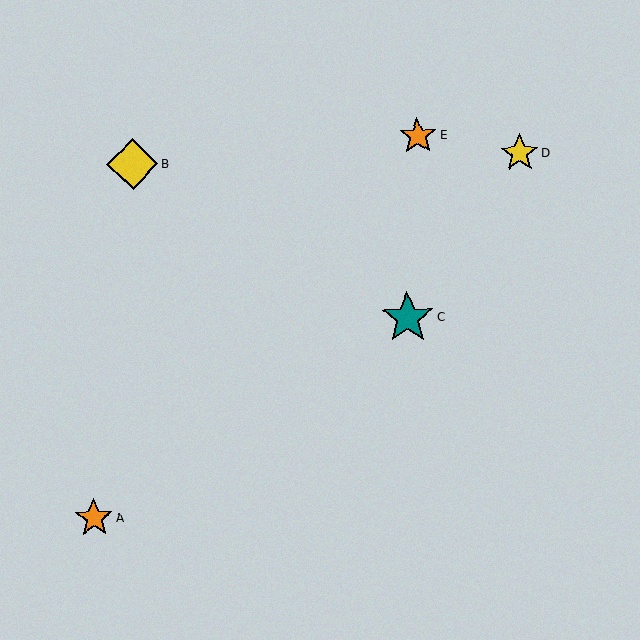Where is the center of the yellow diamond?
The center of the yellow diamond is at (132, 164).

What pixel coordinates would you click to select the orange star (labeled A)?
Click at (94, 518) to select the orange star A.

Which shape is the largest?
The teal star (labeled C) is the largest.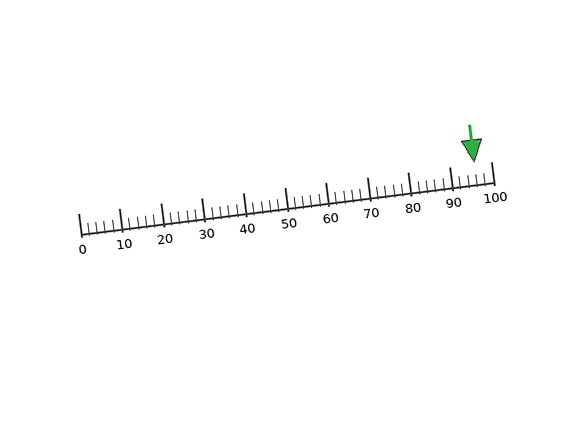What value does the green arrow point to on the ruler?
The green arrow points to approximately 96.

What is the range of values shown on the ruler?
The ruler shows values from 0 to 100.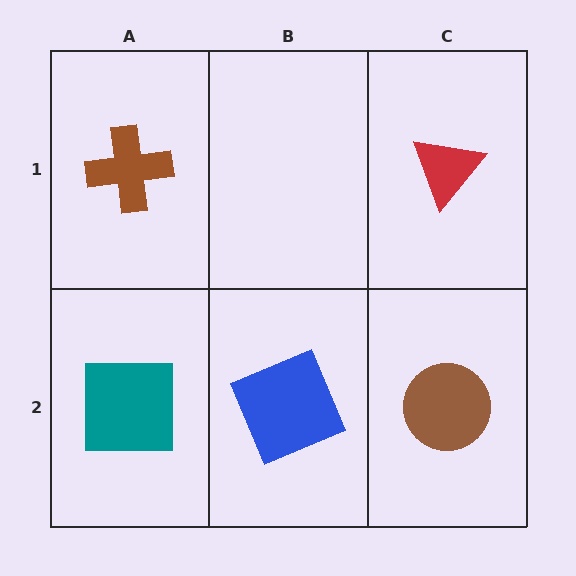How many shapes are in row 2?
3 shapes.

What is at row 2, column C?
A brown circle.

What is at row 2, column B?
A blue square.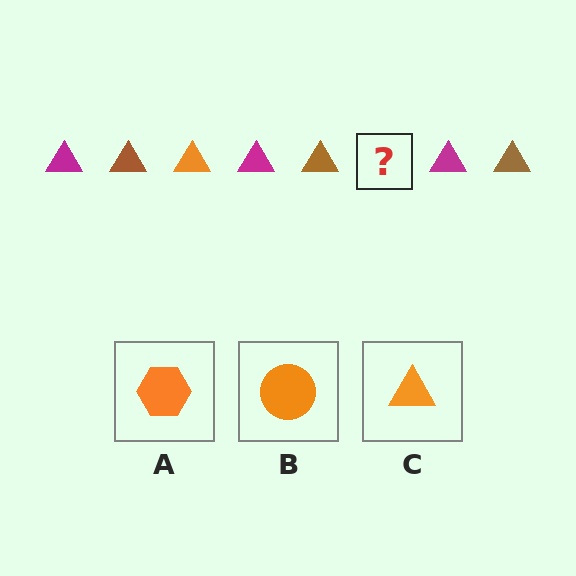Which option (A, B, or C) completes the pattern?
C.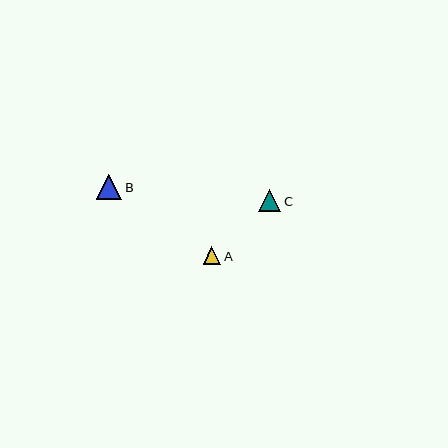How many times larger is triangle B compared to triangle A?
Triangle B is approximately 1.4 times the size of triangle A.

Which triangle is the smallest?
Triangle A is the smallest with a size of approximately 18 pixels.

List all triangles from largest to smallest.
From largest to smallest: B, C, A.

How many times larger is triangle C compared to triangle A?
Triangle C is approximately 1.3 times the size of triangle A.